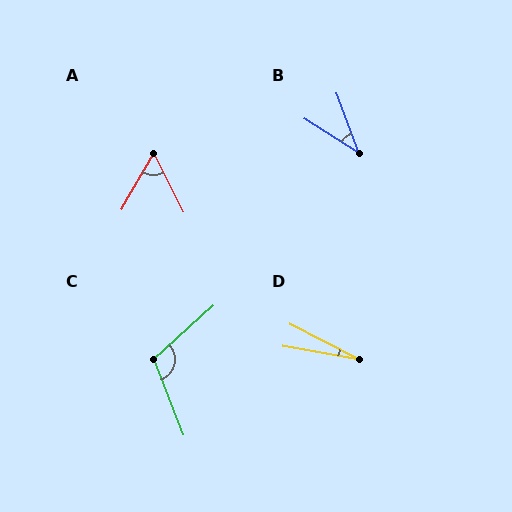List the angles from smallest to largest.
D (17°), B (37°), A (56°), C (111°).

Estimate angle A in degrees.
Approximately 56 degrees.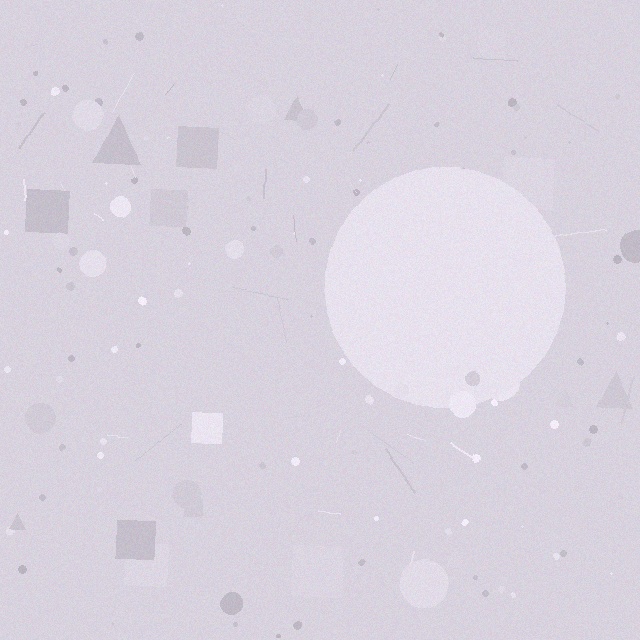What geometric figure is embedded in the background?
A circle is embedded in the background.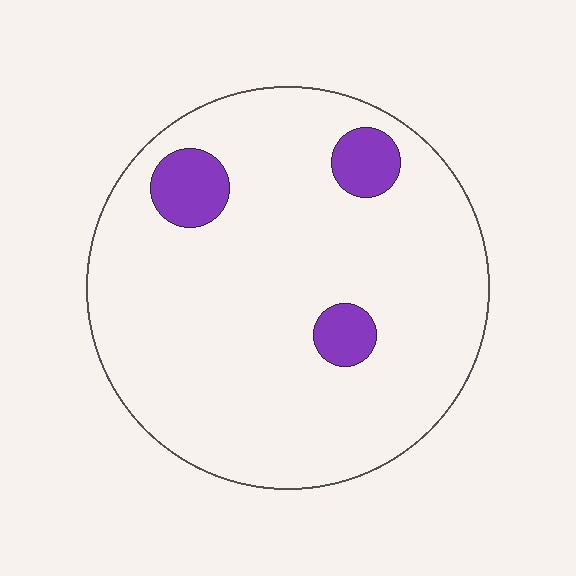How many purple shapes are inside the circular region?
3.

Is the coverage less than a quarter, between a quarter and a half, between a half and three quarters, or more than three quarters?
Less than a quarter.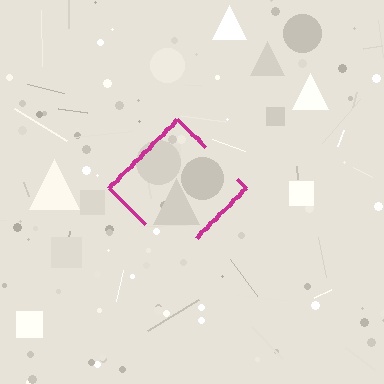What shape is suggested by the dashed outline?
The dashed outline suggests a diamond.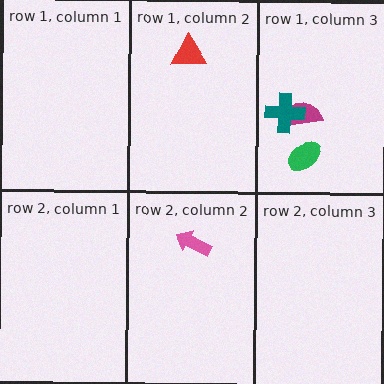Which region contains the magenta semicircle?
The row 1, column 3 region.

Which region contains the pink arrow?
The row 2, column 2 region.